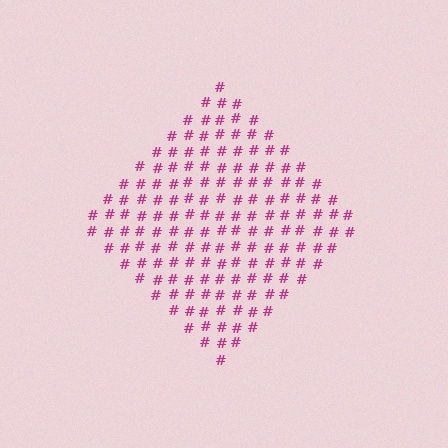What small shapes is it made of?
It is made of small hash symbols.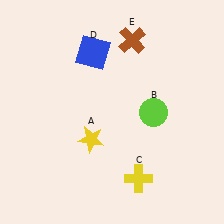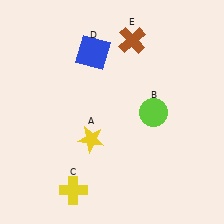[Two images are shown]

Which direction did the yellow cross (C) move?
The yellow cross (C) moved left.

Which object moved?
The yellow cross (C) moved left.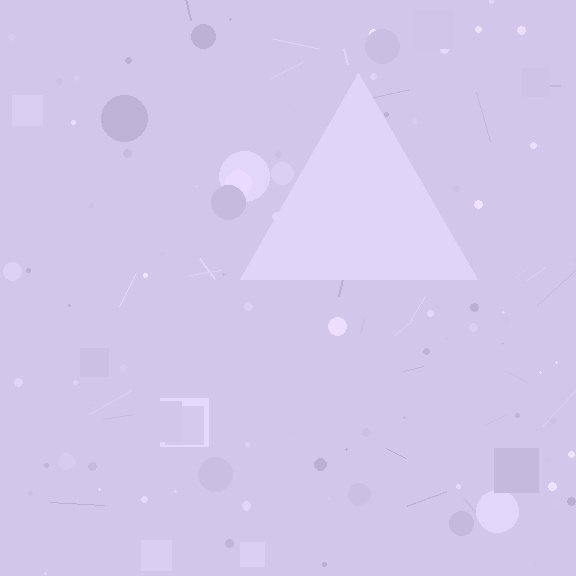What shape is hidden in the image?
A triangle is hidden in the image.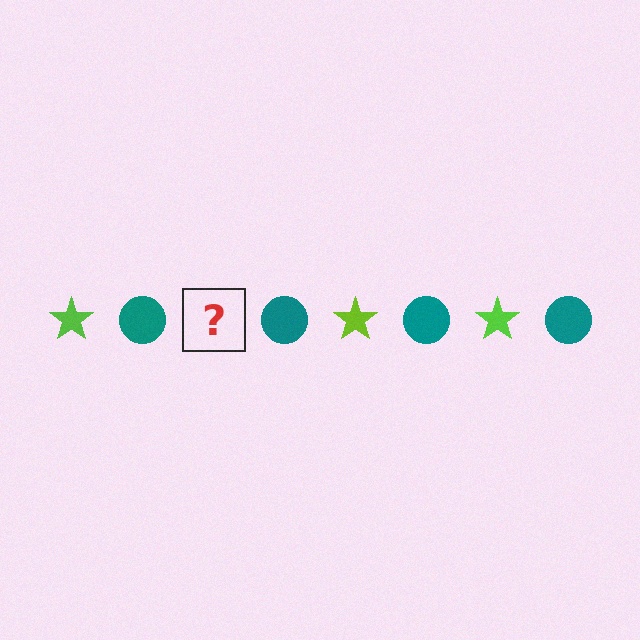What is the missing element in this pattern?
The missing element is a lime star.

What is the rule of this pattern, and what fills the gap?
The rule is that the pattern alternates between lime star and teal circle. The gap should be filled with a lime star.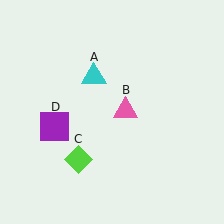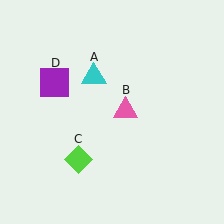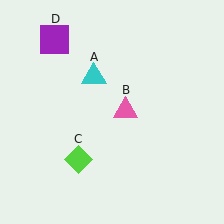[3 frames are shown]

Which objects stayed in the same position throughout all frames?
Cyan triangle (object A) and pink triangle (object B) and lime diamond (object C) remained stationary.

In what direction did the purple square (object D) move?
The purple square (object D) moved up.